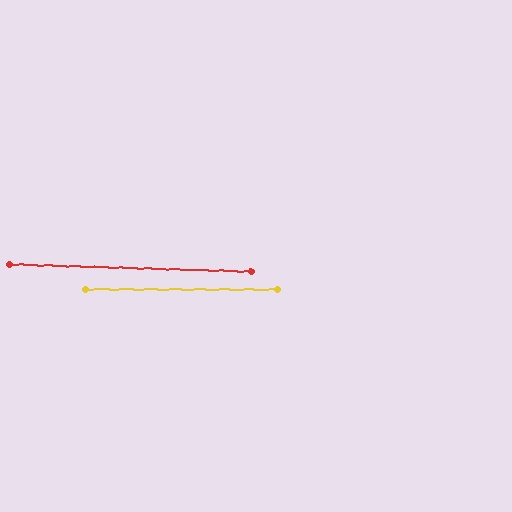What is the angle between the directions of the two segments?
Approximately 2 degrees.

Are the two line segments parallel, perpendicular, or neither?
Parallel — their directions differ by only 2.0°.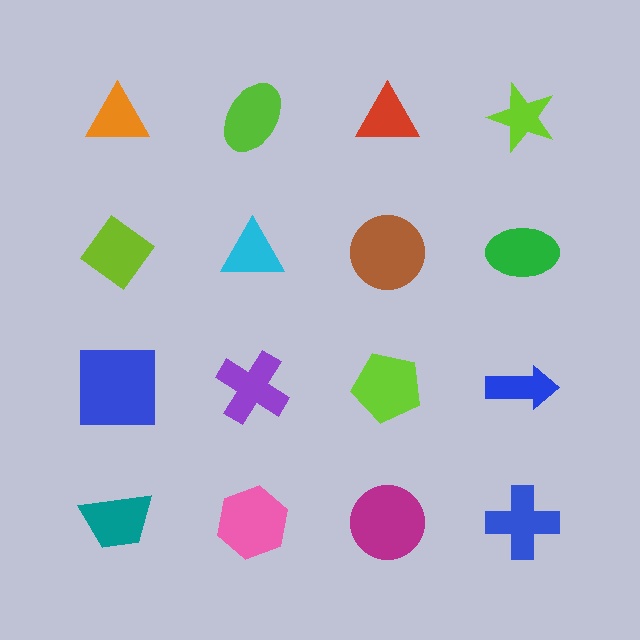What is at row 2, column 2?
A cyan triangle.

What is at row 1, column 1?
An orange triangle.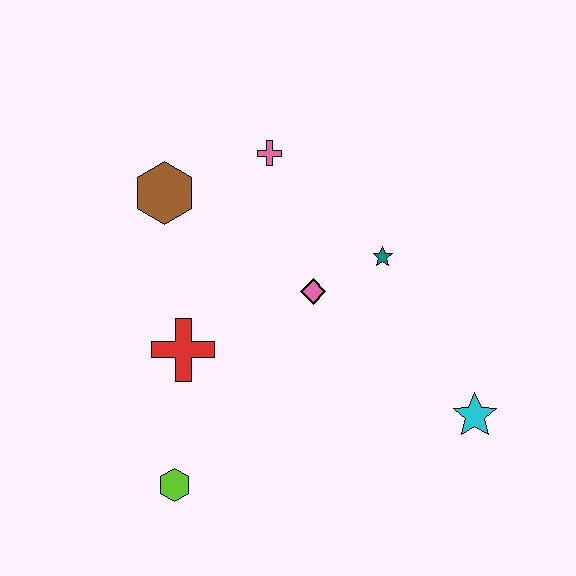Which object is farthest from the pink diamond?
The lime hexagon is farthest from the pink diamond.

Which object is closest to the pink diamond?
The teal star is closest to the pink diamond.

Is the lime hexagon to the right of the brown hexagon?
Yes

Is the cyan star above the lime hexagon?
Yes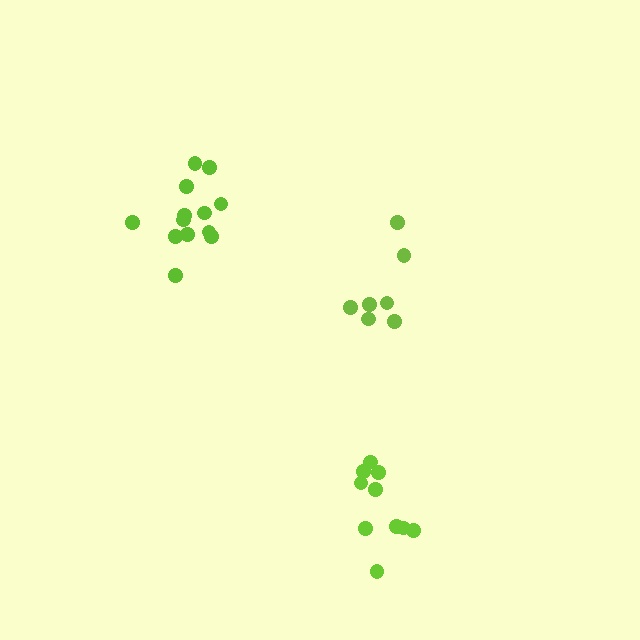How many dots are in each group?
Group 1: 10 dots, Group 2: 13 dots, Group 3: 7 dots (30 total).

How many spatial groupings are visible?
There are 3 spatial groupings.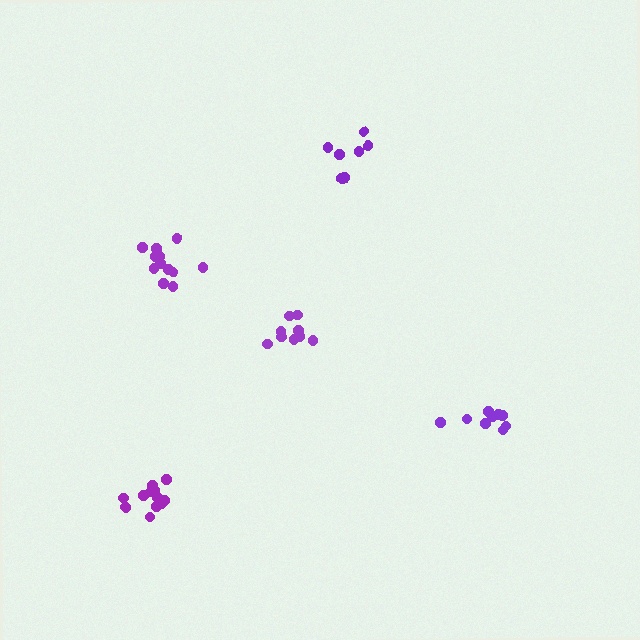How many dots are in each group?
Group 1: 9 dots, Group 2: 12 dots, Group 3: 13 dots, Group 4: 9 dots, Group 5: 7 dots (50 total).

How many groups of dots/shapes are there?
There are 5 groups.